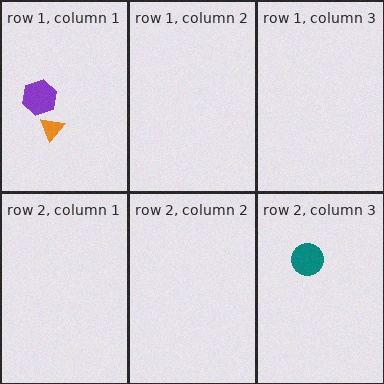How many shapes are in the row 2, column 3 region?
1.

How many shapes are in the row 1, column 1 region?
2.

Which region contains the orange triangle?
The row 1, column 1 region.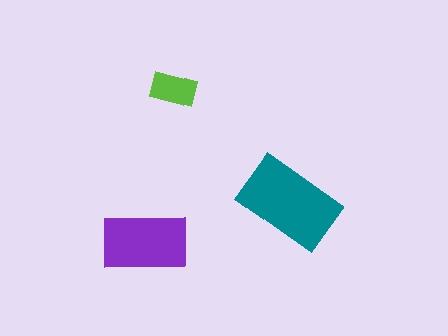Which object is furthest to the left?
The purple rectangle is leftmost.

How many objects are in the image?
There are 3 objects in the image.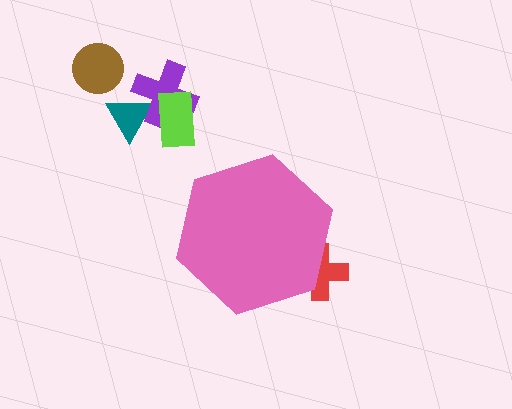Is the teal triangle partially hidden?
No, the teal triangle is fully visible.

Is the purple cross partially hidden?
No, the purple cross is fully visible.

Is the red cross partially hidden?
Yes, the red cross is partially hidden behind the pink hexagon.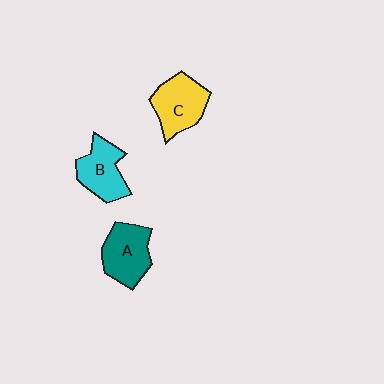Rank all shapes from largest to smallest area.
From largest to smallest: C (yellow), A (teal), B (cyan).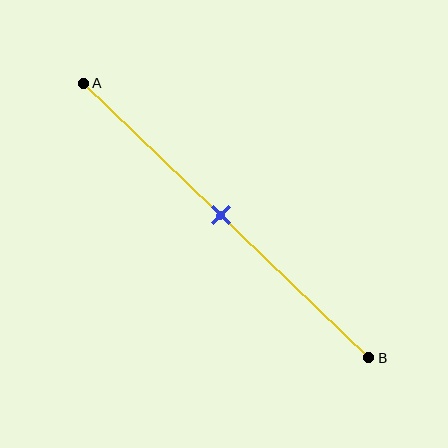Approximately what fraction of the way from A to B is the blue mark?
The blue mark is approximately 50% of the way from A to B.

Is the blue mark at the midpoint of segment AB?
Yes, the mark is approximately at the midpoint.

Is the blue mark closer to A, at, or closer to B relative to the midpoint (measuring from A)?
The blue mark is approximately at the midpoint of segment AB.